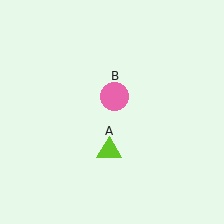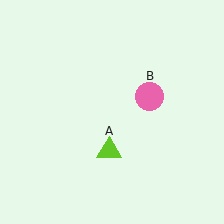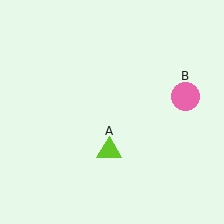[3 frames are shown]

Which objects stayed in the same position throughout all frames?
Lime triangle (object A) remained stationary.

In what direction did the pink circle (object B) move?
The pink circle (object B) moved right.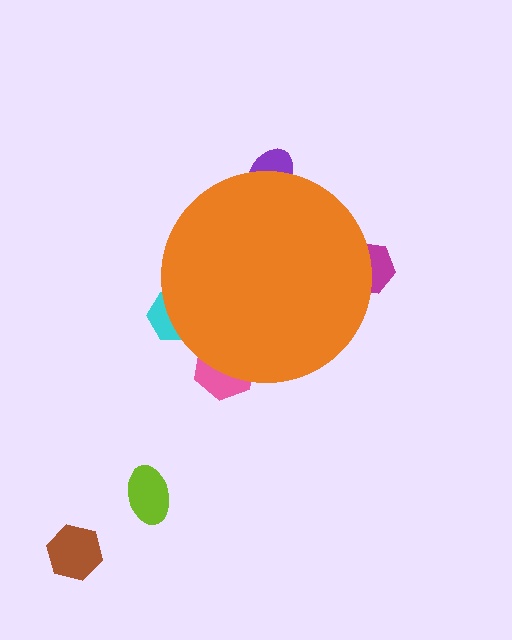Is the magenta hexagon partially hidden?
Yes, the magenta hexagon is partially hidden behind the orange circle.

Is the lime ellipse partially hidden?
No, the lime ellipse is fully visible.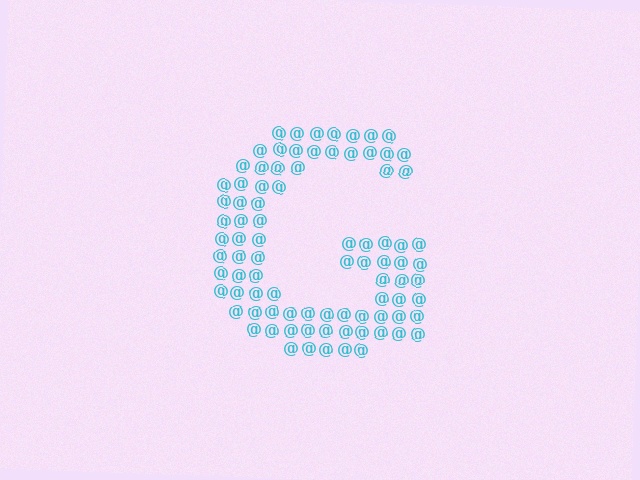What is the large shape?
The large shape is the letter G.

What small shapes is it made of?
It is made of small at signs.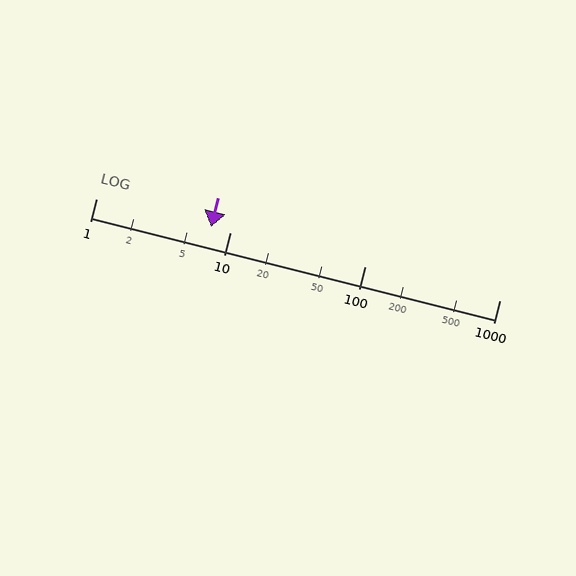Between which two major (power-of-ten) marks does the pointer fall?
The pointer is between 1 and 10.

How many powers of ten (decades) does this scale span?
The scale spans 3 decades, from 1 to 1000.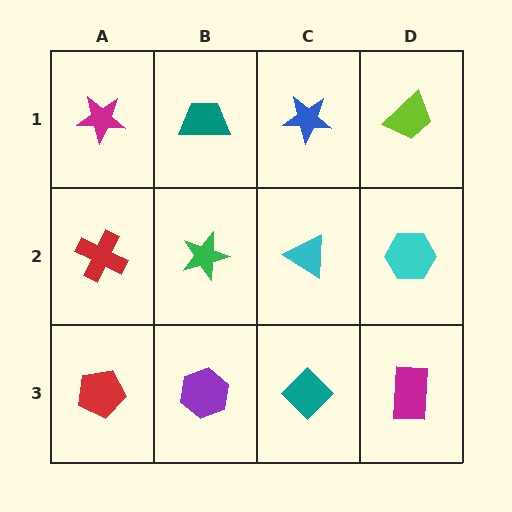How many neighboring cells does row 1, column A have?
2.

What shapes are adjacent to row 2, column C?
A blue star (row 1, column C), a teal diamond (row 3, column C), a green star (row 2, column B), a cyan hexagon (row 2, column D).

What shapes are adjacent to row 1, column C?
A cyan triangle (row 2, column C), a teal trapezoid (row 1, column B), a lime trapezoid (row 1, column D).